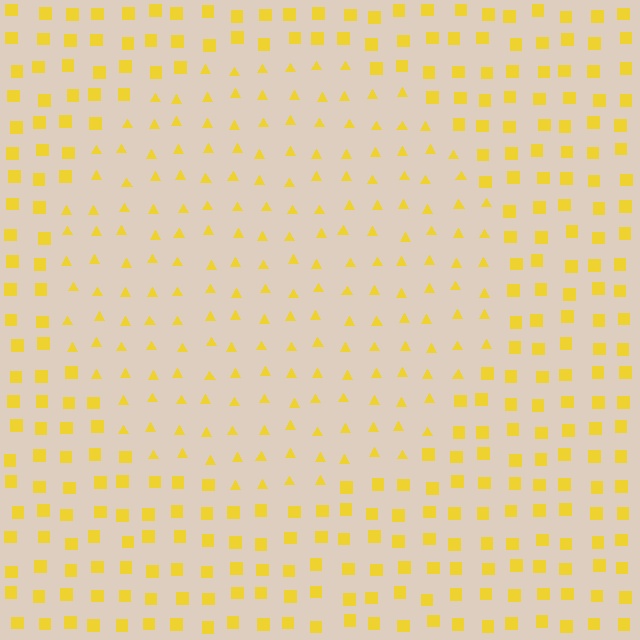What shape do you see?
I see a circle.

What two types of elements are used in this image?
The image uses triangles inside the circle region and squares outside it.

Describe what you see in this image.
The image is filled with small yellow elements arranged in a uniform grid. A circle-shaped region contains triangles, while the surrounding area contains squares. The boundary is defined purely by the change in element shape.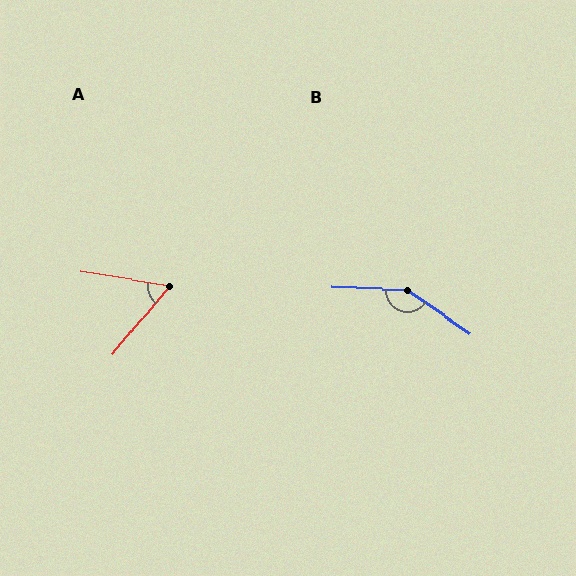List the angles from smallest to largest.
A (60°), B (148°).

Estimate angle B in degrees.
Approximately 148 degrees.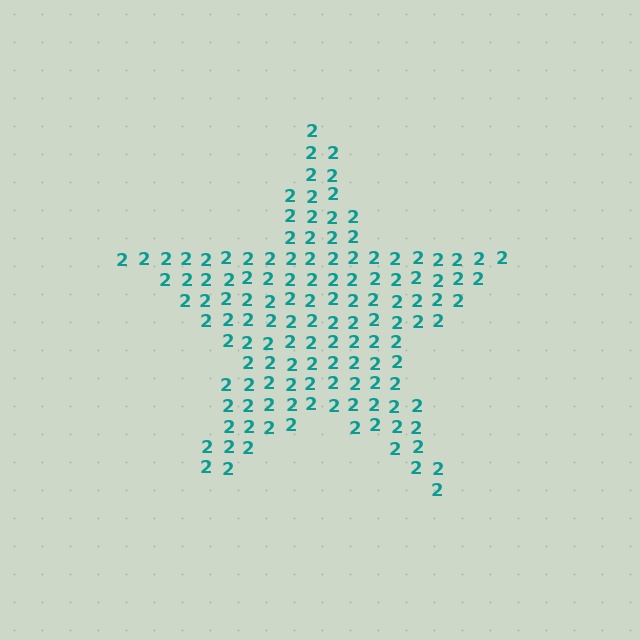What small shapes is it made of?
It is made of small digit 2's.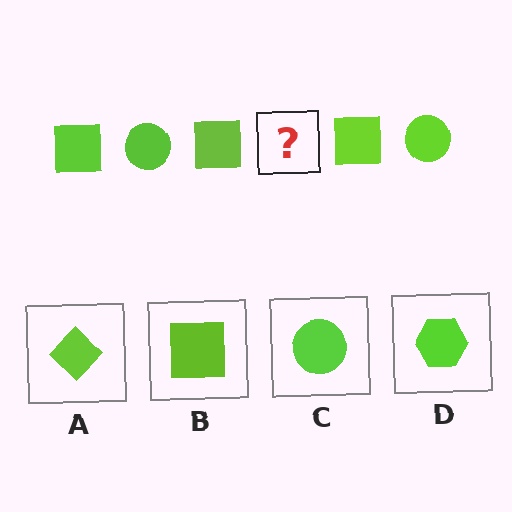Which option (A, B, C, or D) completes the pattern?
C.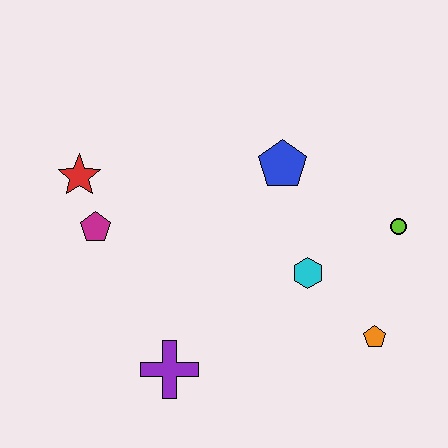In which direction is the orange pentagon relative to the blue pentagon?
The orange pentagon is below the blue pentagon.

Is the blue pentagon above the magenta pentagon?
Yes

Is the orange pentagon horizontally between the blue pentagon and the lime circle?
Yes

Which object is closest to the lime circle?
The cyan hexagon is closest to the lime circle.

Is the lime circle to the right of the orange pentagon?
Yes